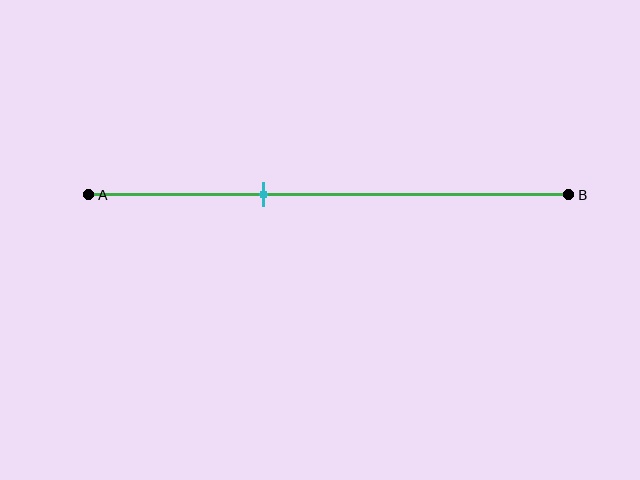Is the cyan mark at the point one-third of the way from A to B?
No, the mark is at about 35% from A, not at the 33% one-third point.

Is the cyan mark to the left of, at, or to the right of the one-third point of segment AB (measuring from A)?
The cyan mark is to the right of the one-third point of segment AB.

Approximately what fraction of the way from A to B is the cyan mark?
The cyan mark is approximately 35% of the way from A to B.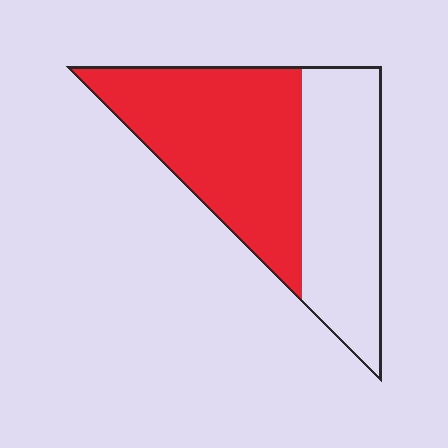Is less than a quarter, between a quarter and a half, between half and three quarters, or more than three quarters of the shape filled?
Between half and three quarters.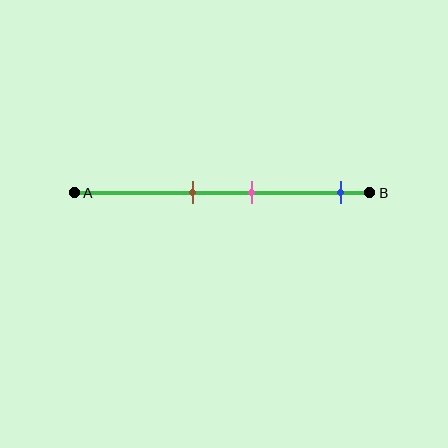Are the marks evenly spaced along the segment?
No, the marks are not evenly spaced.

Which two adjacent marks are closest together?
The brown and pink marks are the closest adjacent pair.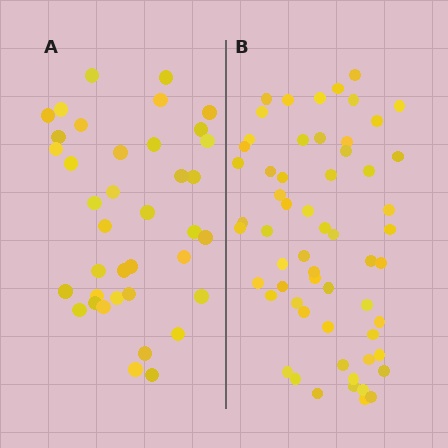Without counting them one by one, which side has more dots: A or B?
Region B (the right region) has more dots.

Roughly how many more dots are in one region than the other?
Region B has approximately 20 more dots than region A.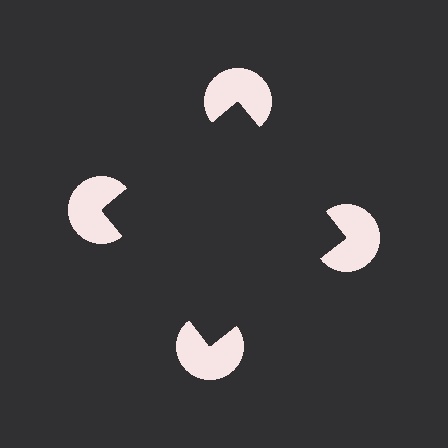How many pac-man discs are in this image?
There are 4 — one at each vertex of the illusory square.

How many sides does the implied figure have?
4 sides.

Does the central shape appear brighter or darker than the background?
It typically appears slightly darker than the background, even though no actual brightness change is drawn.